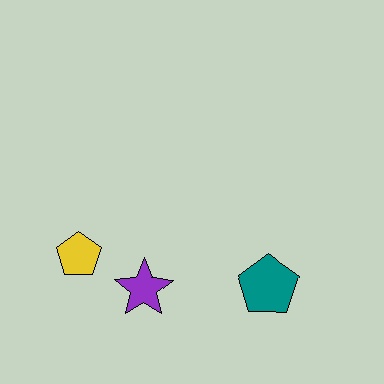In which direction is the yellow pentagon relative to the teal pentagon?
The yellow pentagon is to the left of the teal pentagon.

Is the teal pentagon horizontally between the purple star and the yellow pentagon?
No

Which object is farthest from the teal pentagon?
The yellow pentagon is farthest from the teal pentagon.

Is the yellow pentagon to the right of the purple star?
No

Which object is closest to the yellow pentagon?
The purple star is closest to the yellow pentagon.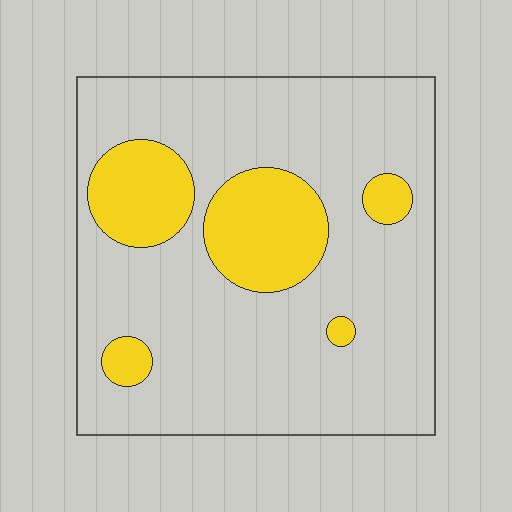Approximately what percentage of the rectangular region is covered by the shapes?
Approximately 20%.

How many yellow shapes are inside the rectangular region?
5.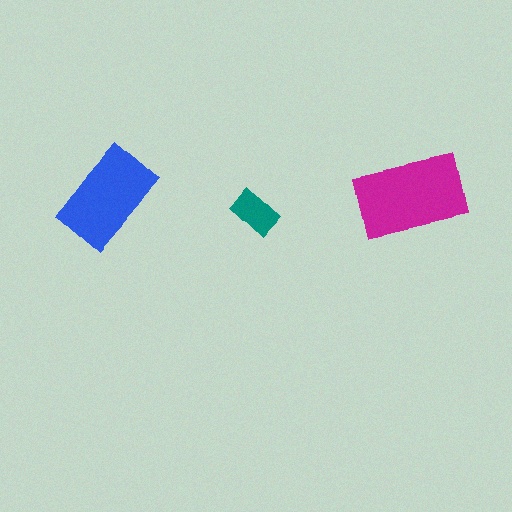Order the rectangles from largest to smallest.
the magenta one, the blue one, the teal one.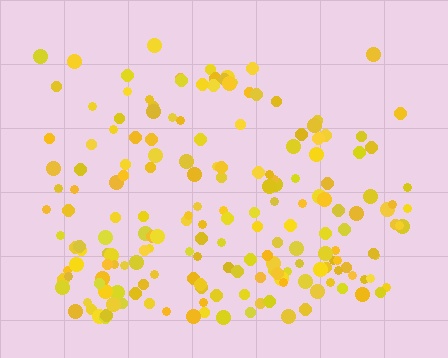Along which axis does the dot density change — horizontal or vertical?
Vertical.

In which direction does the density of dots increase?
From top to bottom, with the bottom side densest.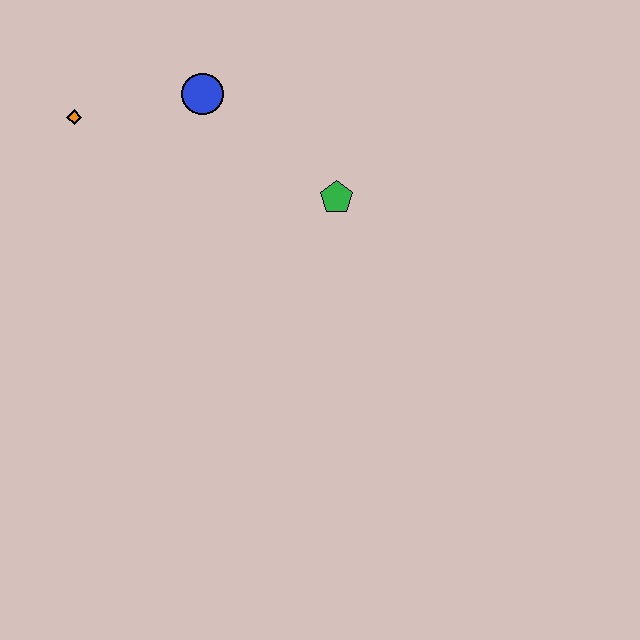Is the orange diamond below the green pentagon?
No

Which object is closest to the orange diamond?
The blue circle is closest to the orange diamond.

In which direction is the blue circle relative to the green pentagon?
The blue circle is to the left of the green pentagon.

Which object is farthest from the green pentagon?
The orange diamond is farthest from the green pentagon.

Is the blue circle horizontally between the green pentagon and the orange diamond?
Yes